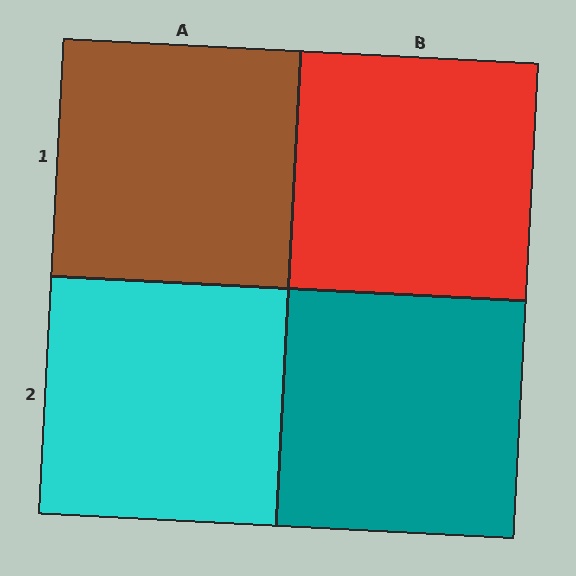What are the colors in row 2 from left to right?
Cyan, teal.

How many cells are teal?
1 cell is teal.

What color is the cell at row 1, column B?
Red.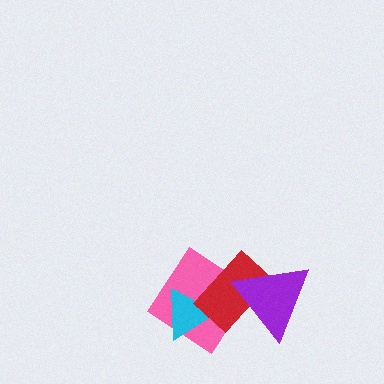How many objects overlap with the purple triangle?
2 objects overlap with the purple triangle.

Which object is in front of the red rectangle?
The purple triangle is in front of the red rectangle.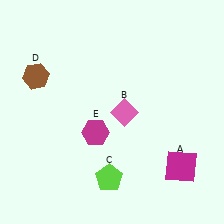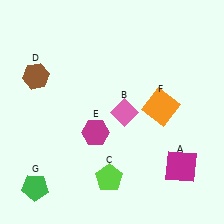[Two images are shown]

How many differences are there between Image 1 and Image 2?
There are 2 differences between the two images.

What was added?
An orange square (F), a green pentagon (G) were added in Image 2.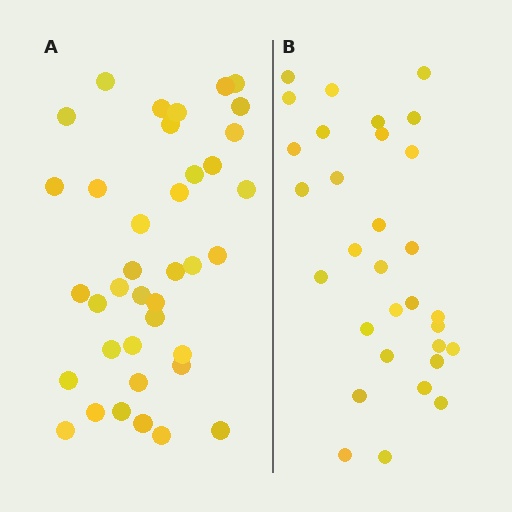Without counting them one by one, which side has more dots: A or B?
Region A (the left region) has more dots.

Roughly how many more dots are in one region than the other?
Region A has roughly 8 or so more dots than region B.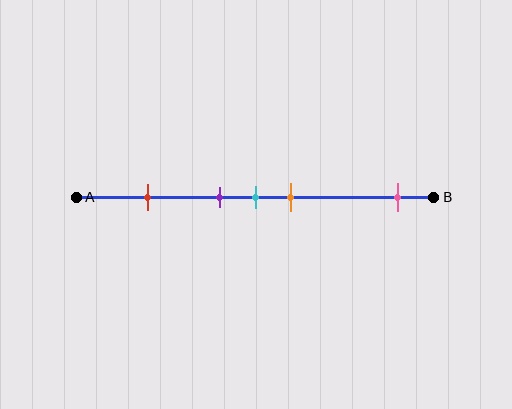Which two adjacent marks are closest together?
The purple and cyan marks are the closest adjacent pair.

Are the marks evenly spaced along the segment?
No, the marks are not evenly spaced.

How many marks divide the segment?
There are 5 marks dividing the segment.